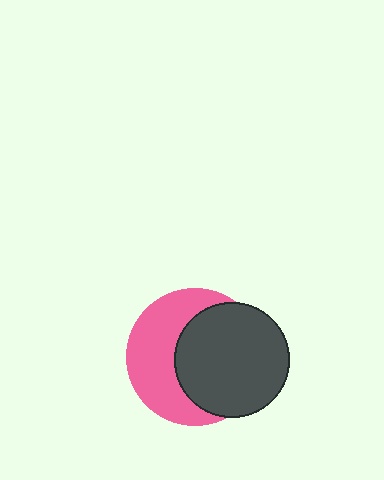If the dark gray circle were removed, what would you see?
You would see the complete pink circle.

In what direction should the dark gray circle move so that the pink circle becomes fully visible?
The dark gray circle should move right. That is the shortest direction to clear the overlap and leave the pink circle fully visible.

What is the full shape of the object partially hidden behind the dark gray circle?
The partially hidden object is a pink circle.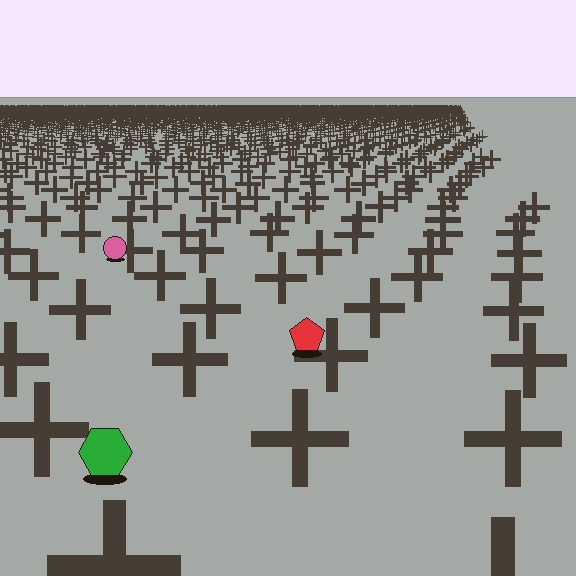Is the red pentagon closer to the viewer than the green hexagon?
No. The green hexagon is closer — you can tell from the texture gradient: the ground texture is coarser near it.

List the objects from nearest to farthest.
From nearest to farthest: the green hexagon, the red pentagon, the pink circle.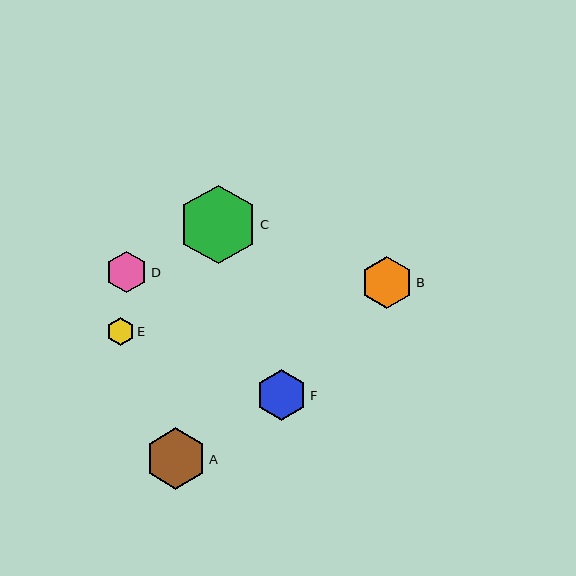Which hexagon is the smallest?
Hexagon E is the smallest with a size of approximately 28 pixels.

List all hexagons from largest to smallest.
From largest to smallest: C, A, B, F, D, E.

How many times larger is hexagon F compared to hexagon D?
Hexagon F is approximately 1.2 times the size of hexagon D.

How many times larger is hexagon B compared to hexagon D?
Hexagon B is approximately 1.3 times the size of hexagon D.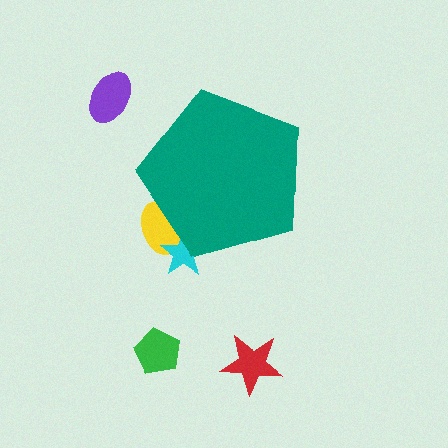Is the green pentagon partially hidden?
No, the green pentagon is fully visible.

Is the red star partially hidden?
No, the red star is fully visible.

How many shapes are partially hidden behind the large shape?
2 shapes are partially hidden.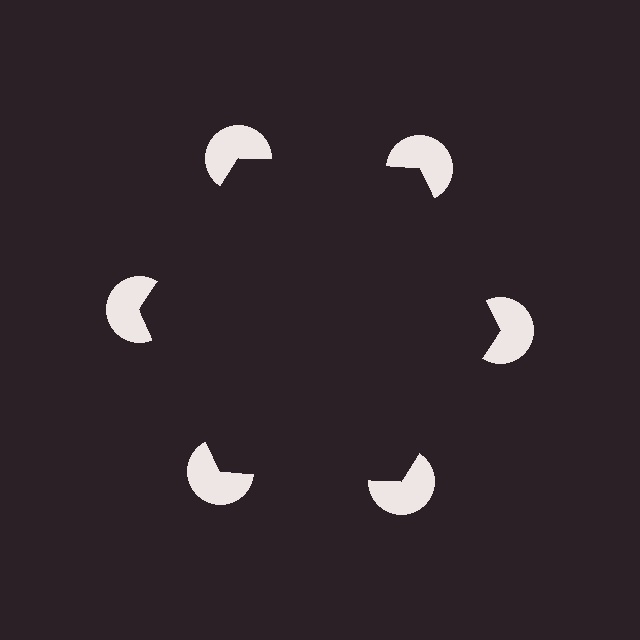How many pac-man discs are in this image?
There are 6 — one at each vertex of the illusory hexagon.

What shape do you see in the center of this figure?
An illusory hexagon — its edges are inferred from the aligned wedge cuts in the pac-man discs, not physically drawn.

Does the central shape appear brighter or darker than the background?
It typically appears slightly darker than the background, even though no actual brightness change is drawn.